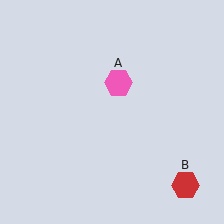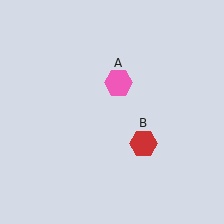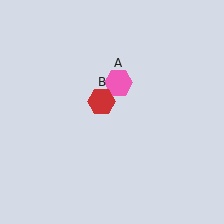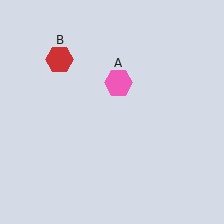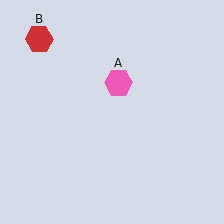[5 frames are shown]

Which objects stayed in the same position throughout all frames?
Pink hexagon (object A) remained stationary.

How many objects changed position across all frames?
1 object changed position: red hexagon (object B).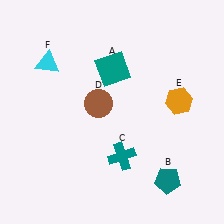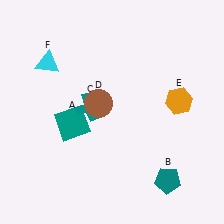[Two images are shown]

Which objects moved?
The objects that moved are: the teal square (A), the teal cross (C).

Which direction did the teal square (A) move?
The teal square (A) moved down.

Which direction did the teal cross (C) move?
The teal cross (C) moved up.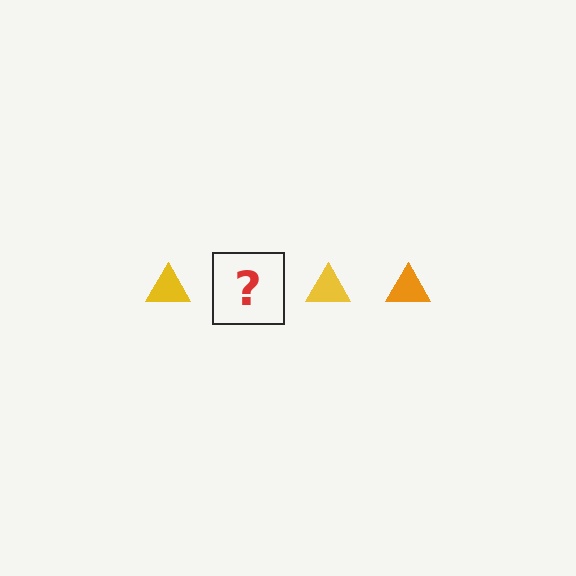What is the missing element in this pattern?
The missing element is an orange triangle.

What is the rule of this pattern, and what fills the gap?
The rule is that the pattern cycles through yellow, orange triangles. The gap should be filled with an orange triangle.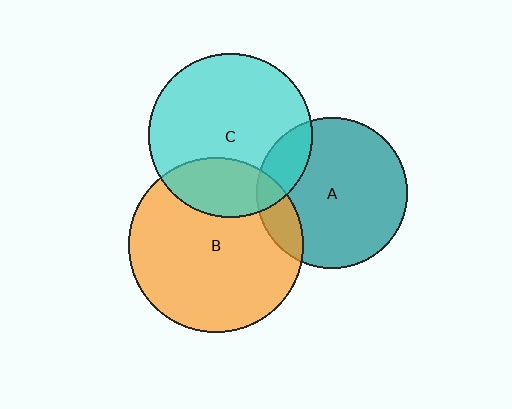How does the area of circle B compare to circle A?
Approximately 1.3 times.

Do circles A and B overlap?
Yes.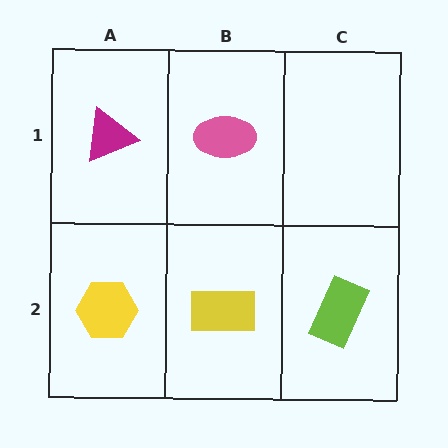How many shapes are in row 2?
3 shapes.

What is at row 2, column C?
A lime rectangle.